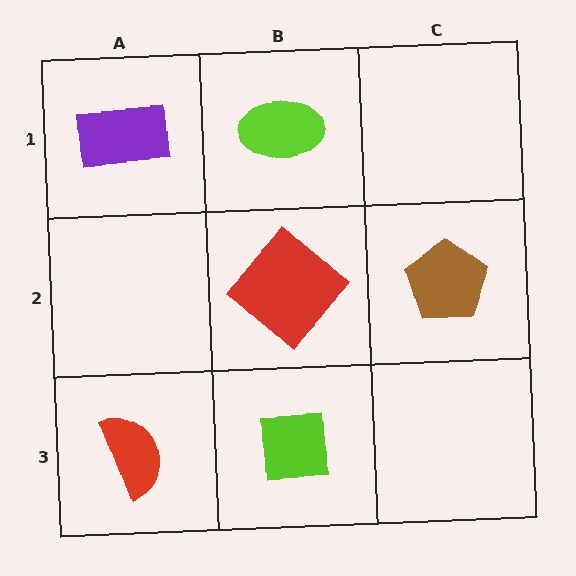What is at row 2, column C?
A brown pentagon.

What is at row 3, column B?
A lime square.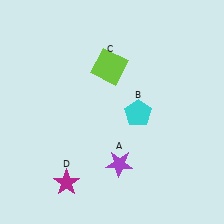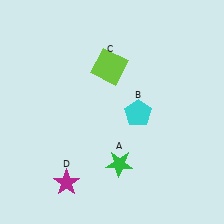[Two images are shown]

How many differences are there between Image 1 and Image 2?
There is 1 difference between the two images.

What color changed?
The star (A) changed from purple in Image 1 to green in Image 2.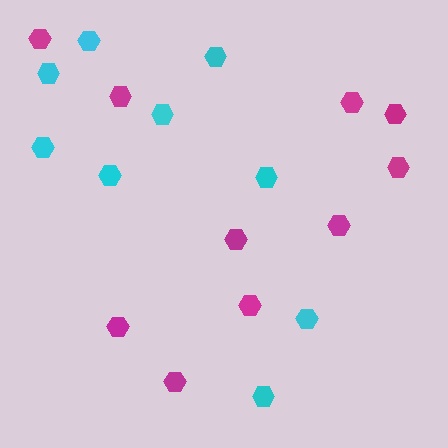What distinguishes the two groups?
There are 2 groups: one group of cyan hexagons (9) and one group of magenta hexagons (10).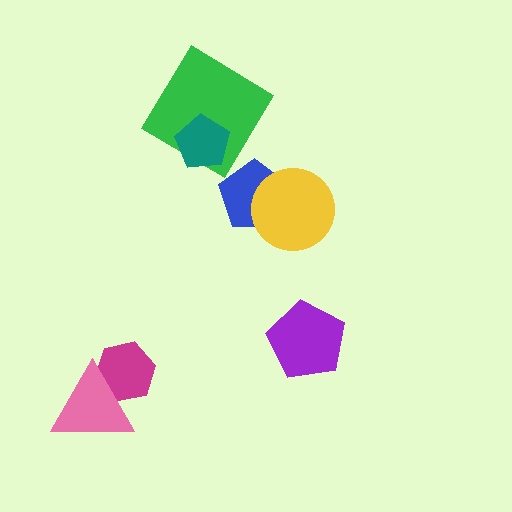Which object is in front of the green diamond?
The teal pentagon is in front of the green diamond.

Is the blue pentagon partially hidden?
Yes, it is partially covered by another shape.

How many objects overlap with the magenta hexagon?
1 object overlaps with the magenta hexagon.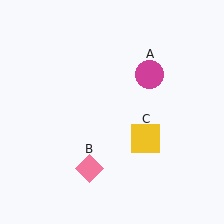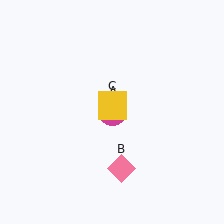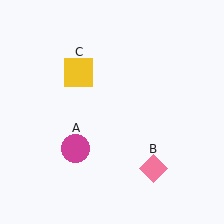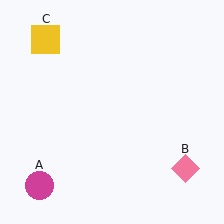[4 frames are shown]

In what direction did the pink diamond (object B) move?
The pink diamond (object B) moved right.